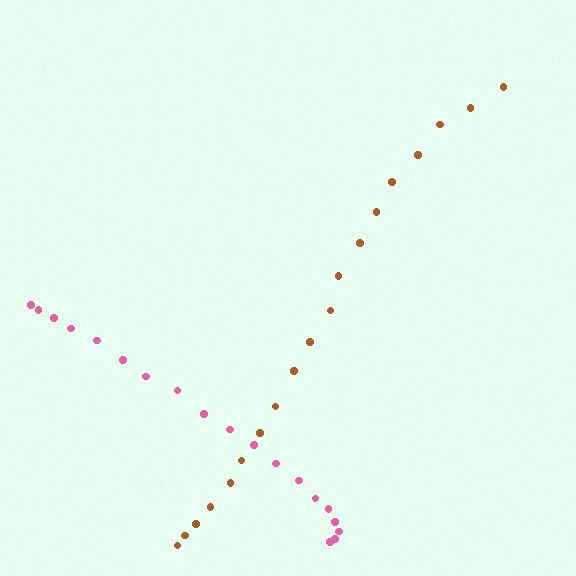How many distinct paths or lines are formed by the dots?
There are 2 distinct paths.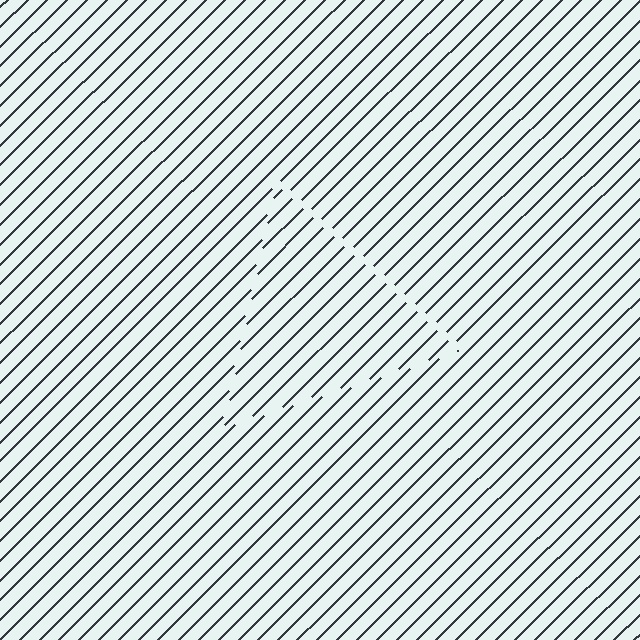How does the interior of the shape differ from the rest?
The interior of the shape contains the same grating, shifted by half a period — the contour is defined by the phase discontinuity where line-ends from the inner and outer gratings abut.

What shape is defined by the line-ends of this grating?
An illusory triangle. The interior of the shape contains the same grating, shifted by half a period — the contour is defined by the phase discontinuity where line-ends from the inner and outer gratings abut.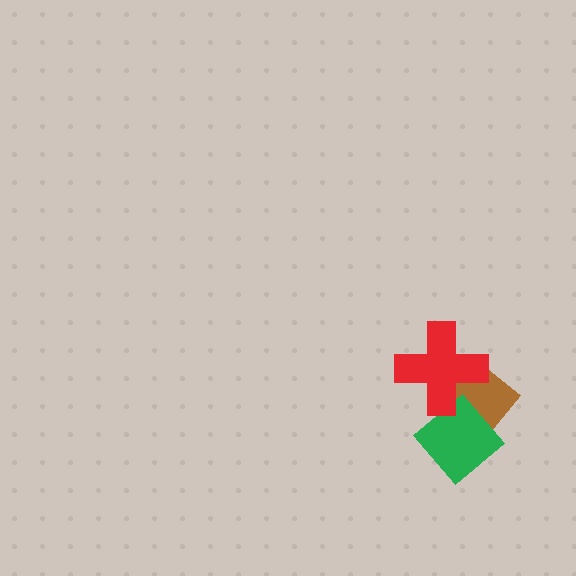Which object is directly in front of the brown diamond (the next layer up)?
The green diamond is directly in front of the brown diamond.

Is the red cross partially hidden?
No, no other shape covers it.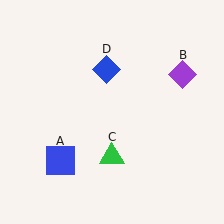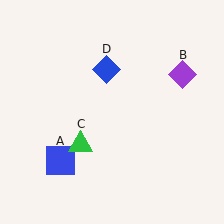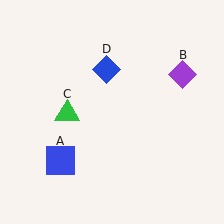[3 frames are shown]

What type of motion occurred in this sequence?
The green triangle (object C) rotated clockwise around the center of the scene.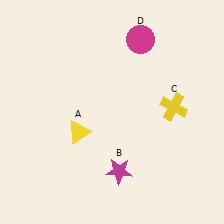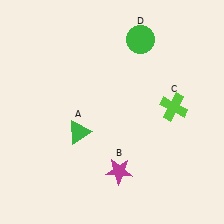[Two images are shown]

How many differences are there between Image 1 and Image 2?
There are 3 differences between the two images.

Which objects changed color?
A changed from yellow to green. C changed from yellow to lime. D changed from magenta to green.